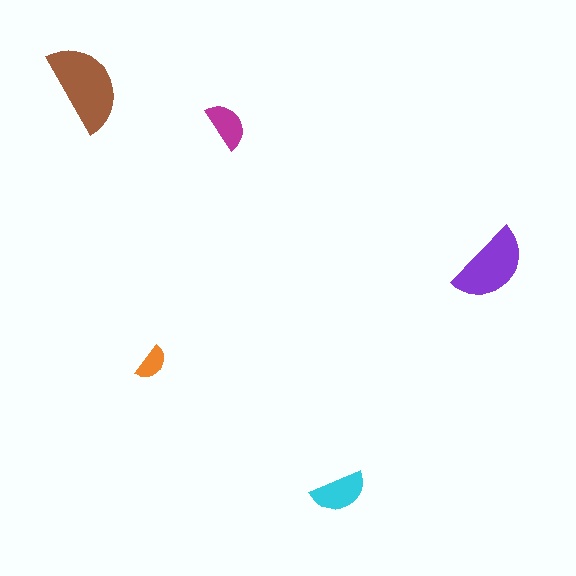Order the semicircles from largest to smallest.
the brown one, the purple one, the cyan one, the magenta one, the orange one.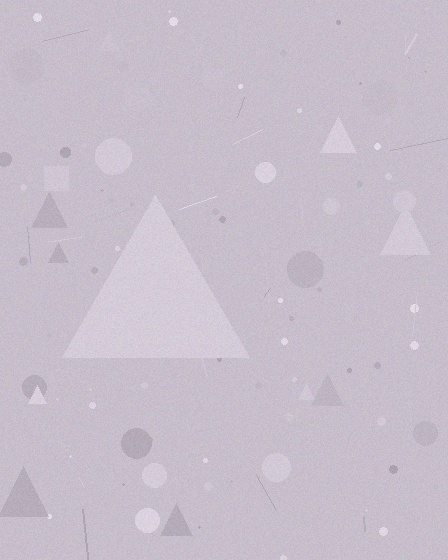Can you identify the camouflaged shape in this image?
The camouflaged shape is a triangle.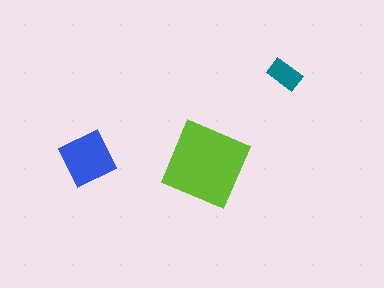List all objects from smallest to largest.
The teal rectangle, the blue diamond, the lime square.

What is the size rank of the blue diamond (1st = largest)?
2nd.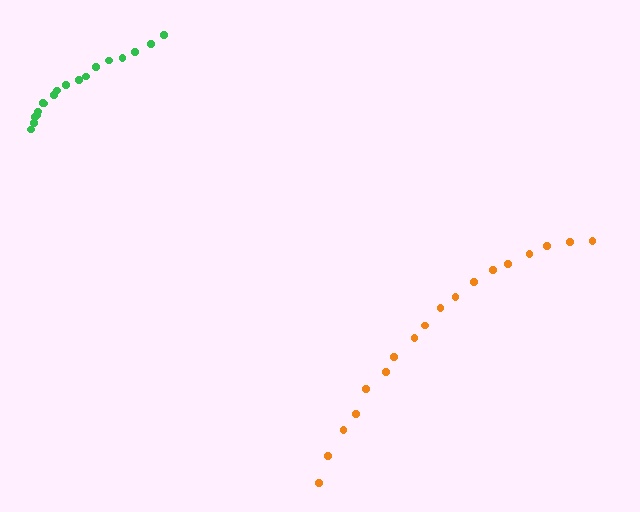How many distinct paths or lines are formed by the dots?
There are 2 distinct paths.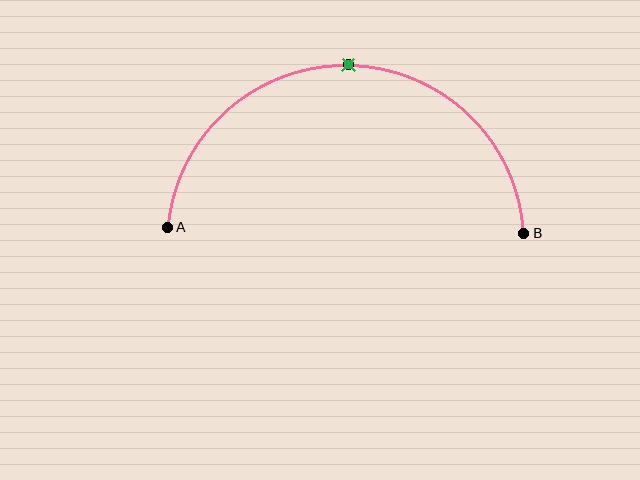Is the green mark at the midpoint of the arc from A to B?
Yes. The green mark lies on the arc at equal arc-length from both A and B — it is the arc midpoint.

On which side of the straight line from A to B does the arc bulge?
The arc bulges above the straight line connecting A and B.